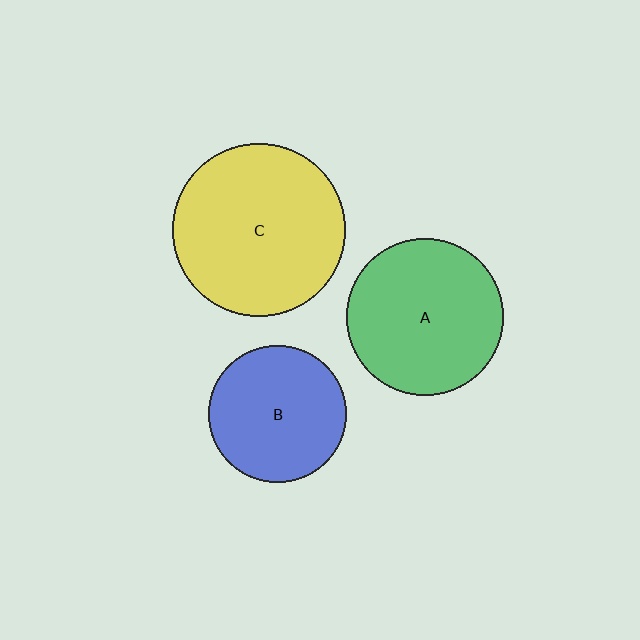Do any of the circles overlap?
No, none of the circles overlap.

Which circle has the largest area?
Circle C (yellow).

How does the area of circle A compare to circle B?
Approximately 1.3 times.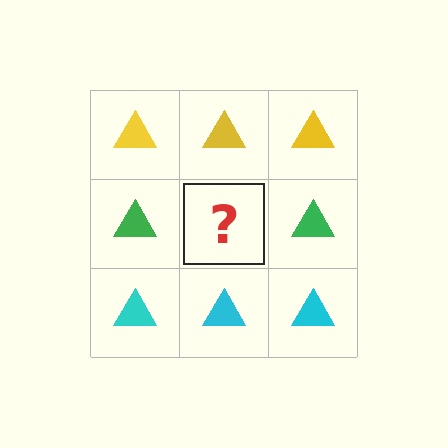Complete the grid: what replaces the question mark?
The question mark should be replaced with a green triangle.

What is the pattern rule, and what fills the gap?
The rule is that each row has a consistent color. The gap should be filled with a green triangle.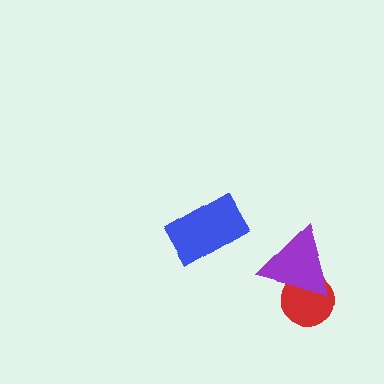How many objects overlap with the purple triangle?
1 object overlaps with the purple triangle.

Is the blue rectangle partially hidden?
No, no other shape covers it.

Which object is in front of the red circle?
The purple triangle is in front of the red circle.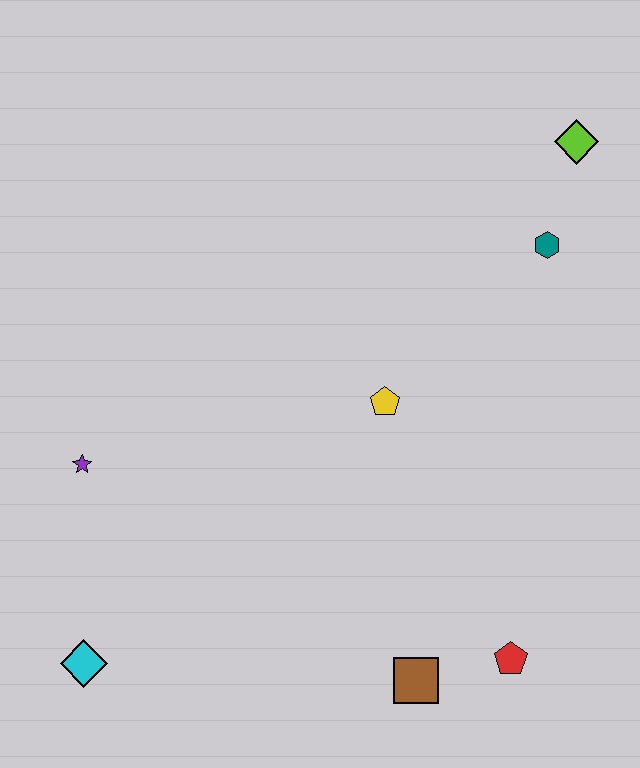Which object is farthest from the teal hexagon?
The cyan diamond is farthest from the teal hexagon.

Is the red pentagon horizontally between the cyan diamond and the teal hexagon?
Yes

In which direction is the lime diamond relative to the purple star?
The lime diamond is to the right of the purple star.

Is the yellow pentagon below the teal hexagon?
Yes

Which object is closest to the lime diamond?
The teal hexagon is closest to the lime diamond.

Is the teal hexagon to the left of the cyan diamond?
No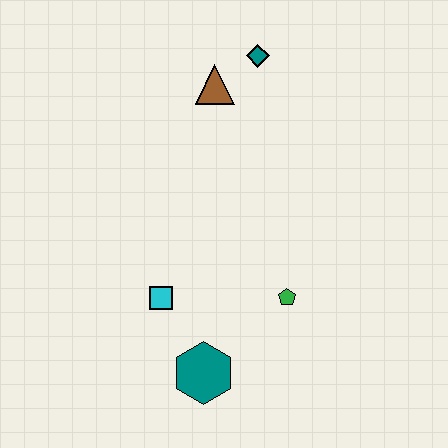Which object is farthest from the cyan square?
The teal diamond is farthest from the cyan square.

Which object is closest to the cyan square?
The teal hexagon is closest to the cyan square.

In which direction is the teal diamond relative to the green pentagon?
The teal diamond is above the green pentagon.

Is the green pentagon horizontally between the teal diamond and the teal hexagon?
No